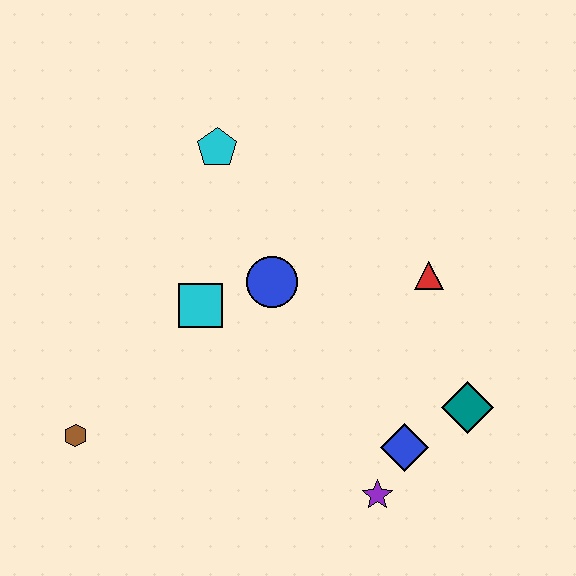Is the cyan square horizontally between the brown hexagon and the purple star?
Yes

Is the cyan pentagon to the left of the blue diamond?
Yes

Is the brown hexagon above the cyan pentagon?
No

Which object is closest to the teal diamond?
The blue diamond is closest to the teal diamond.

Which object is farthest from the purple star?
The cyan pentagon is farthest from the purple star.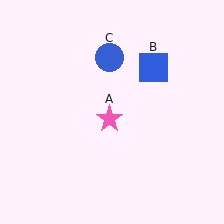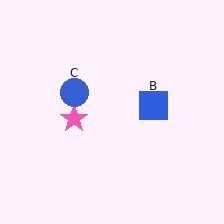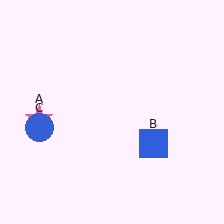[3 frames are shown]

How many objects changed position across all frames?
3 objects changed position: pink star (object A), blue square (object B), blue circle (object C).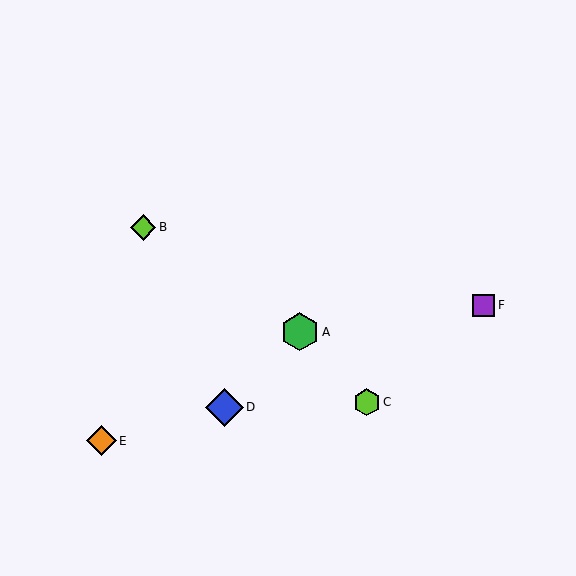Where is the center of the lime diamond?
The center of the lime diamond is at (143, 227).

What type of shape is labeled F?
Shape F is a purple square.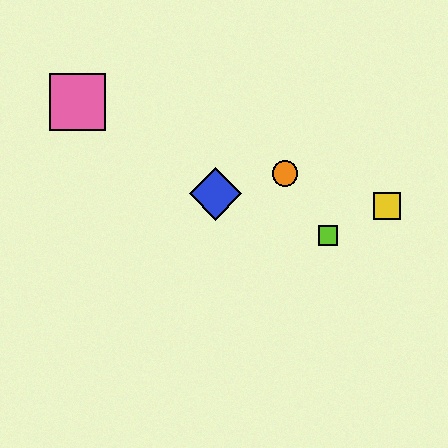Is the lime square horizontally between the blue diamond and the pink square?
No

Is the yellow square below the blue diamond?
Yes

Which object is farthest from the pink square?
The yellow square is farthest from the pink square.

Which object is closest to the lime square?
The yellow square is closest to the lime square.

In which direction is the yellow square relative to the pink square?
The yellow square is to the right of the pink square.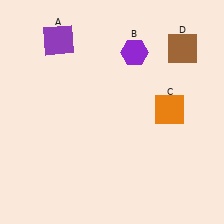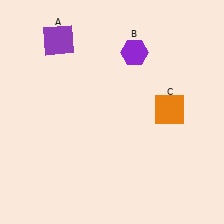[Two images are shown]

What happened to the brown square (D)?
The brown square (D) was removed in Image 2. It was in the top-right area of Image 1.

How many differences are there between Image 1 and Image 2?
There is 1 difference between the two images.